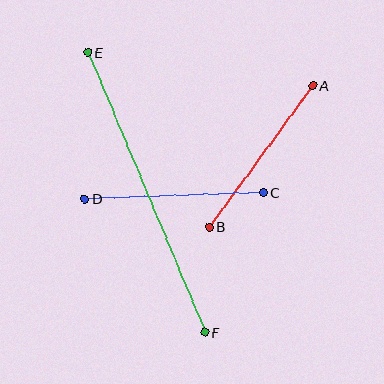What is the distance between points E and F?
The distance is approximately 304 pixels.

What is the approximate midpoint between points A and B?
The midpoint is at approximately (261, 156) pixels.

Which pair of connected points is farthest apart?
Points E and F are farthest apart.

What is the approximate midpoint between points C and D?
The midpoint is at approximately (174, 196) pixels.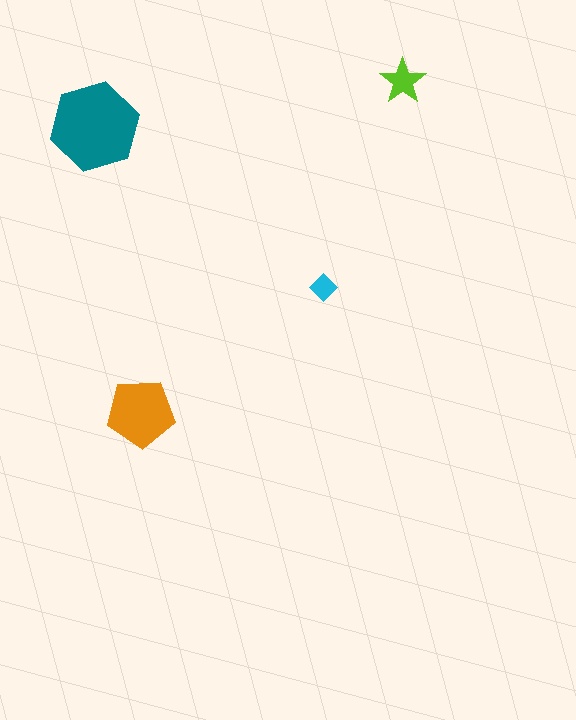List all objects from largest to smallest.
The teal hexagon, the orange pentagon, the lime star, the cyan diamond.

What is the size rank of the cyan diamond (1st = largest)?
4th.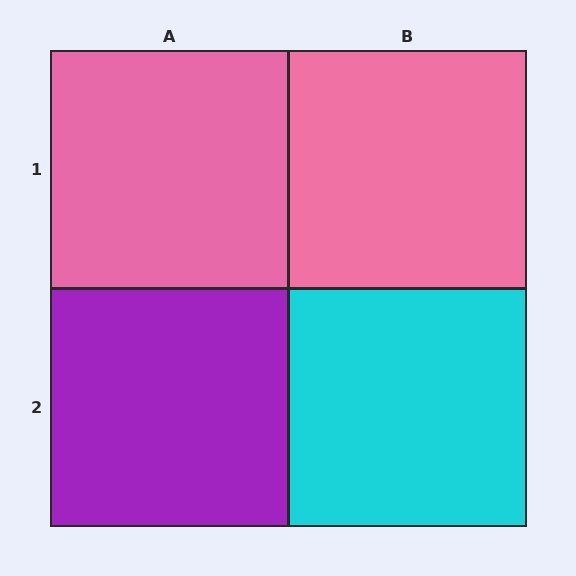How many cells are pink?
2 cells are pink.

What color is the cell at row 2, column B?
Cyan.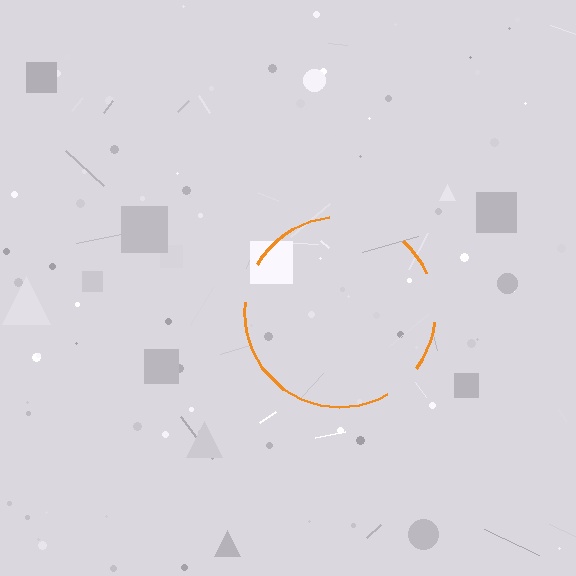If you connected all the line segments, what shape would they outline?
They would outline a circle.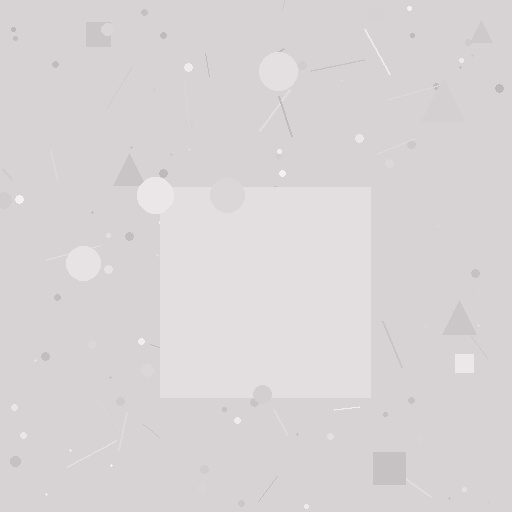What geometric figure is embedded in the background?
A square is embedded in the background.